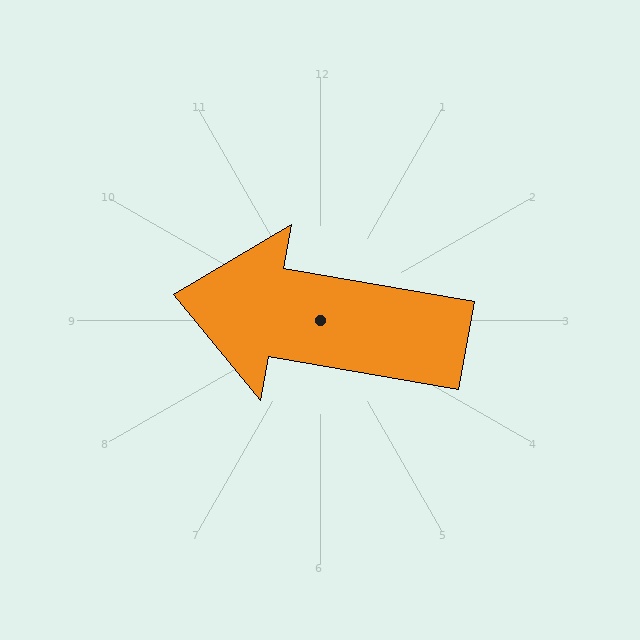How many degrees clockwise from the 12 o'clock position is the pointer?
Approximately 280 degrees.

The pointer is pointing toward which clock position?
Roughly 9 o'clock.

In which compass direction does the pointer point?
West.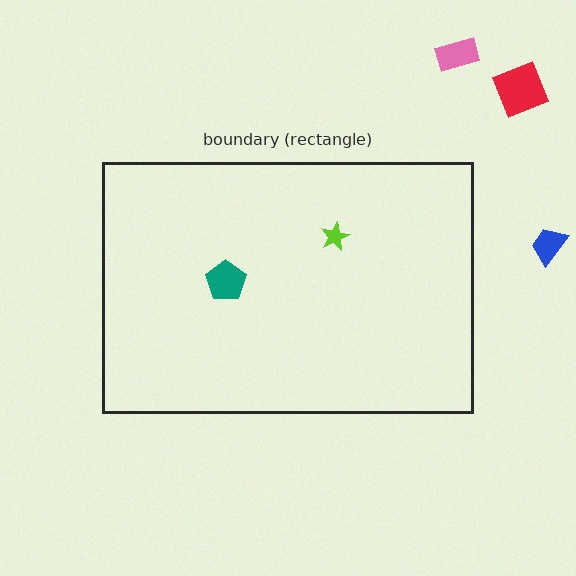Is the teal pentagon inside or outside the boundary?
Inside.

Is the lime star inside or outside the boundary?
Inside.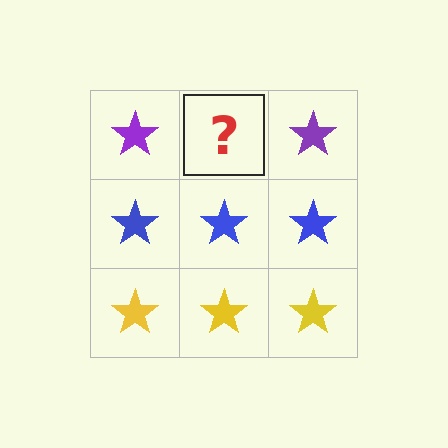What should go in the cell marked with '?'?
The missing cell should contain a purple star.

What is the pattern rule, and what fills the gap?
The rule is that each row has a consistent color. The gap should be filled with a purple star.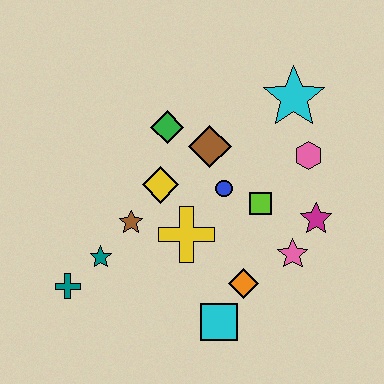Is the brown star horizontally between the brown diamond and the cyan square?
No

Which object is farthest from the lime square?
The teal cross is farthest from the lime square.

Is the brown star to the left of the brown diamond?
Yes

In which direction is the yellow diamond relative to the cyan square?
The yellow diamond is above the cyan square.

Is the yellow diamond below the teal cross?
No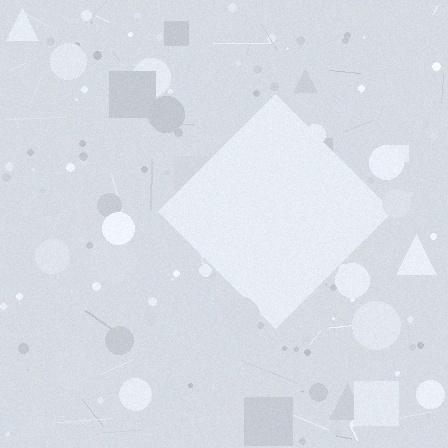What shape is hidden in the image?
A diamond is hidden in the image.